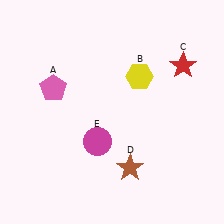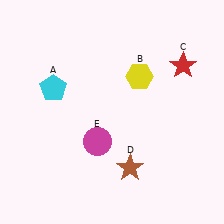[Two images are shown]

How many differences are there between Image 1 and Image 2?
There is 1 difference between the two images.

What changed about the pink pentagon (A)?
In Image 1, A is pink. In Image 2, it changed to cyan.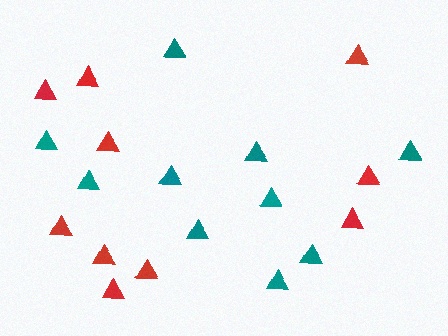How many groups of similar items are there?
There are 2 groups: one group of red triangles (10) and one group of teal triangles (10).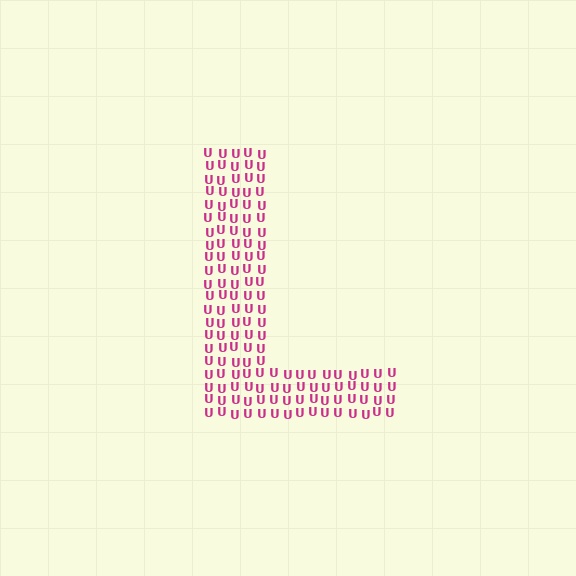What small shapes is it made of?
It is made of small letter U's.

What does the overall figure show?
The overall figure shows the letter L.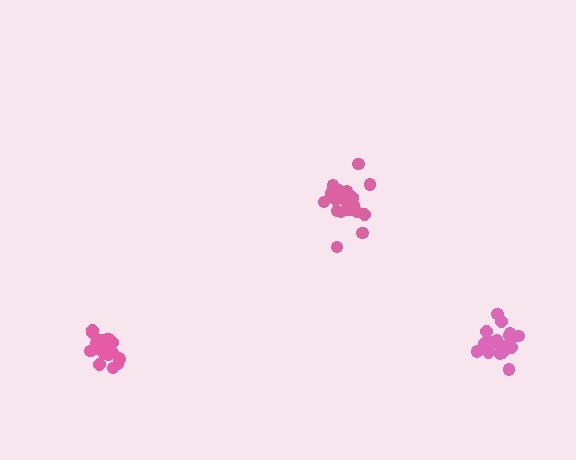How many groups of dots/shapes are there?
There are 3 groups.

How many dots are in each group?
Group 1: 19 dots, Group 2: 19 dots, Group 3: 20 dots (58 total).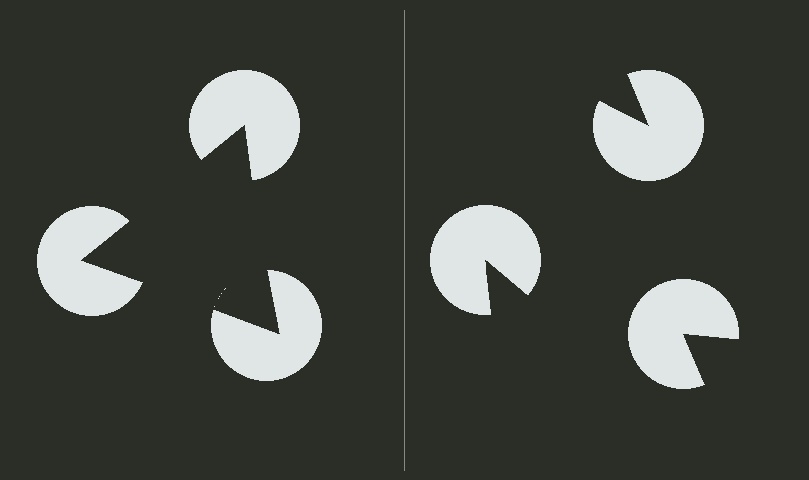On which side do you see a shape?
An illusory triangle appears on the left side. On the right side the wedge cuts are rotated, so no coherent shape forms.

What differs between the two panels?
The pac-man discs are positioned identically on both sides; only the wedge orientations differ. On the left they align to a triangle; on the right they are misaligned.